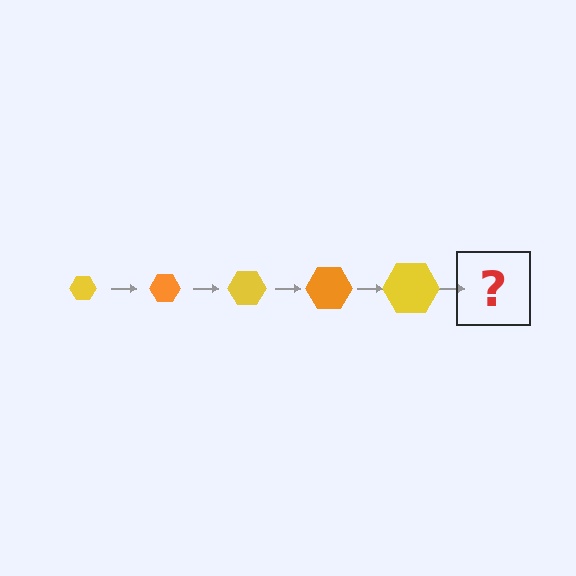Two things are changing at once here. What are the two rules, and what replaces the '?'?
The two rules are that the hexagon grows larger each step and the color cycles through yellow and orange. The '?' should be an orange hexagon, larger than the previous one.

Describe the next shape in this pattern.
It should be an orange hexagon, larger than the previous one.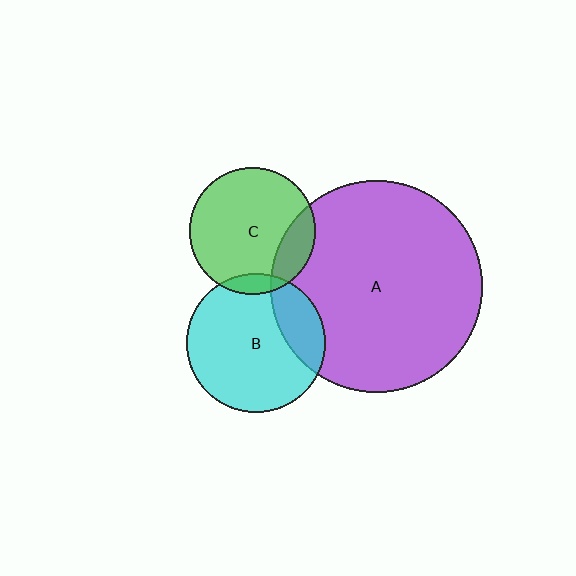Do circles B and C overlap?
Yes.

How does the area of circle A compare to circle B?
Approximately 2.3 times.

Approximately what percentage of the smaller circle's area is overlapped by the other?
Approximately 10%.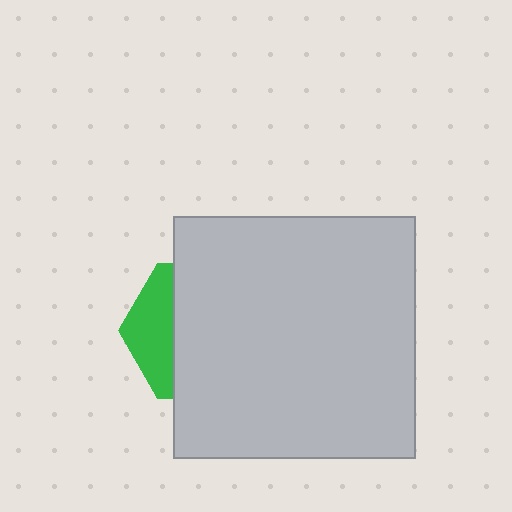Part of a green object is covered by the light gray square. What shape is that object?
It is a hexagon.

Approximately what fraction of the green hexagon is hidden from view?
Roughly 70% of the green hexagon is hidden behind the light gray square.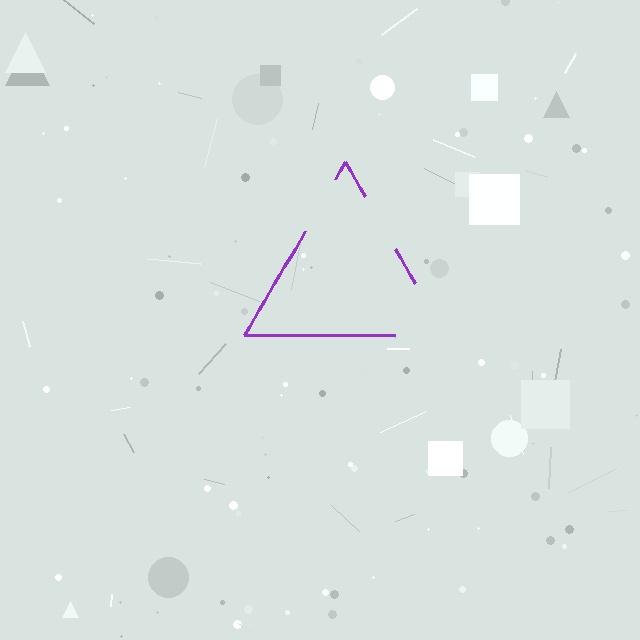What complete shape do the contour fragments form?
The contour fragments form a triangle.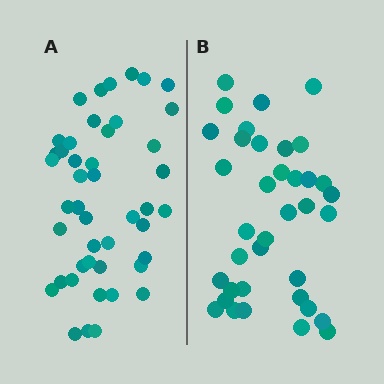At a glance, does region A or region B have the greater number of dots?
Region A (the left region) has more dots.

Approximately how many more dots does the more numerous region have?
Region A has roughly 8 or so more dots than region B.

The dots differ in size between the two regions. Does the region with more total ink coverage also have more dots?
No. Region B has more total ink coverage because its dots are larger, but region A actually contains more individual dots. Total area can be misleading — the number of items is what matters here.